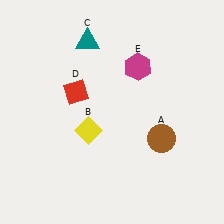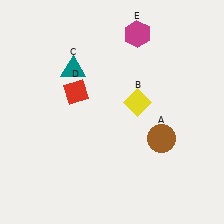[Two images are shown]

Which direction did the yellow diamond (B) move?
The yellow diamond (B) moved right.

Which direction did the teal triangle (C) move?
The teal triangle (C) moved down.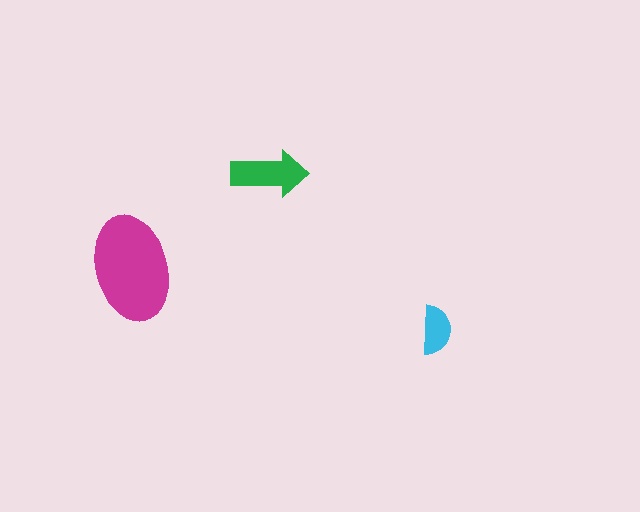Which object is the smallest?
The cyan semicircle.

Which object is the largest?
The magenta ellipse.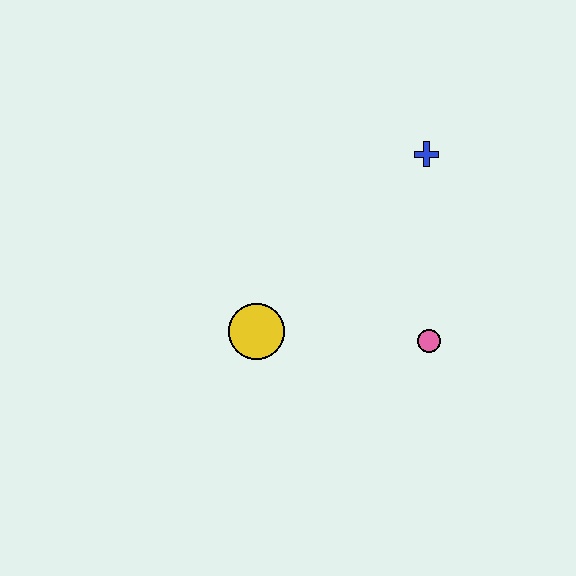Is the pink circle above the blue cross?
No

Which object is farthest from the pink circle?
The blue cross is farthest from the pink circle.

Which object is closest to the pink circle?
The yellow circle is closest to the pink circle.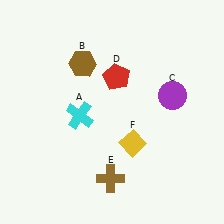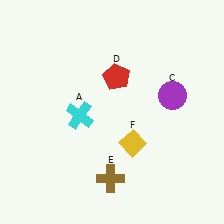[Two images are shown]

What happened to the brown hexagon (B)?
The brown hexagon (B) was removed in Image 2. It was in the top-left area of Image 1.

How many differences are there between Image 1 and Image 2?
There is 1 difference between the two images.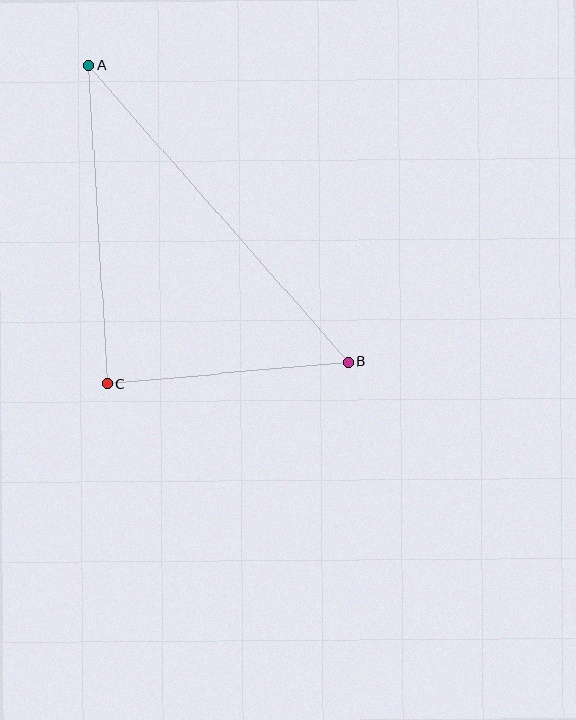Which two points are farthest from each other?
Points A and B are farthest from each other.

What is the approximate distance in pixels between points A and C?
The distance between A and C is approximately 319 pixels.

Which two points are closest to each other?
Points B and C are closest to each other.